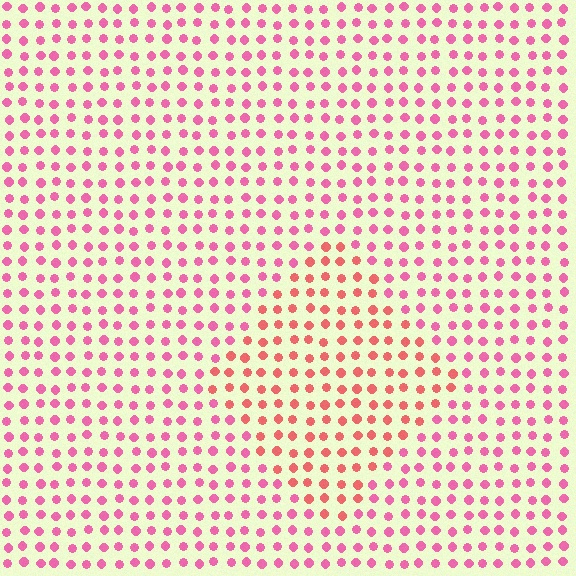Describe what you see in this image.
The image is filled with small pink elements in a uniform arrangement. A diamond-shaped region is visible where the elements are tinted to a slightly different hue, forming a subtle color boundary.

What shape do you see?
I see a diamond.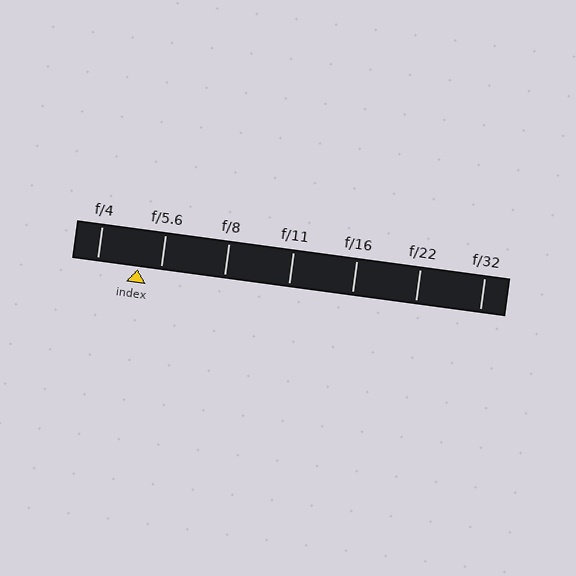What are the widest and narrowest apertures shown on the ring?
The widest aperture shown is f/4 and the narrowest is f/32.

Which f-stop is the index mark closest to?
The index mark is closest to f/5.6.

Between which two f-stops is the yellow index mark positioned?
The index mark is between f/4 and f/5.6.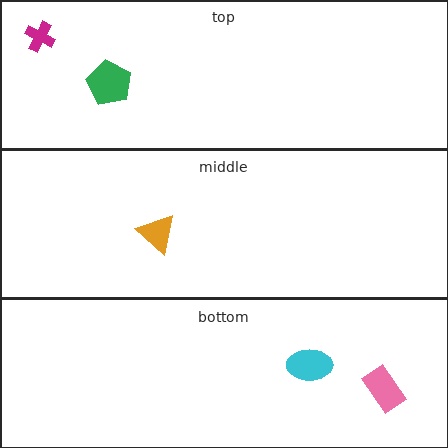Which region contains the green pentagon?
The top region.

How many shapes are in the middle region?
1.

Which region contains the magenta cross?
The top region.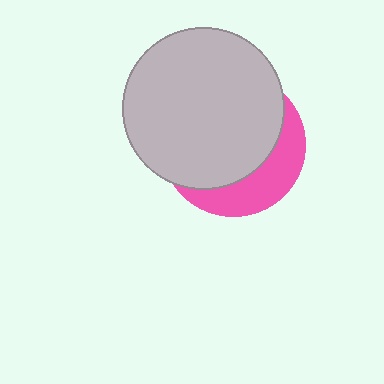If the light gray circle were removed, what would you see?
You would see the complete pink circle.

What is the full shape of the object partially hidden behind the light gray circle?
The partially hidden object is a pink circle.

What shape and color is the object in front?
The object in front is a light gray circle.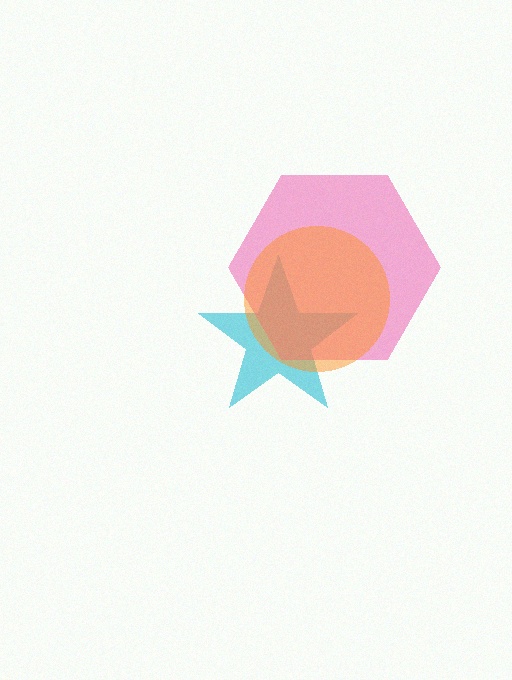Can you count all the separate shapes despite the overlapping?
Yes, there are 3 separate shapes.